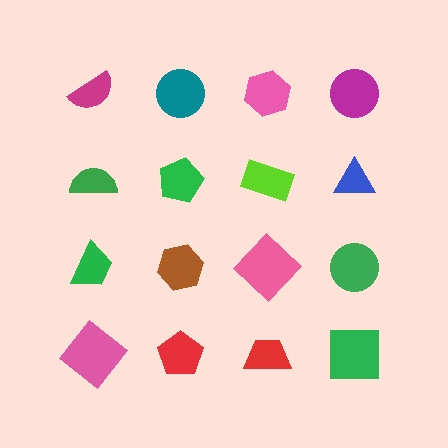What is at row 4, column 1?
A pink diamond.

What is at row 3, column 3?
A pink diamond.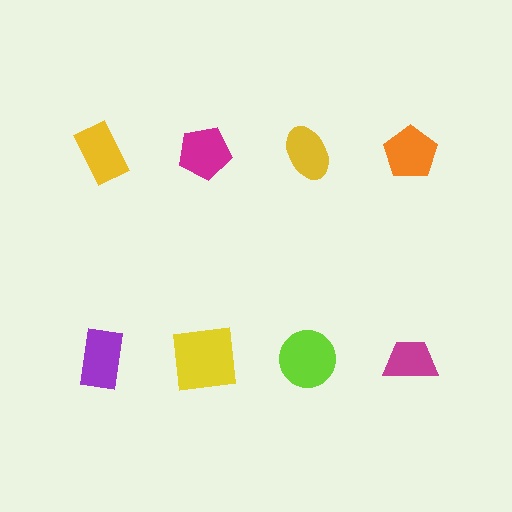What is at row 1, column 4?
An orange pentagon.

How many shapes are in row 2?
4 shapes.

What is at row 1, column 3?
A yellow ellipse.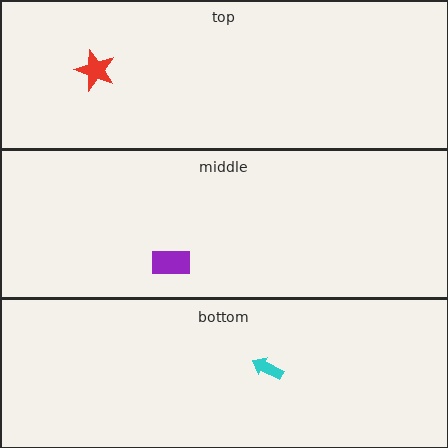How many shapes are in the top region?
1.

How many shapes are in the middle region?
1.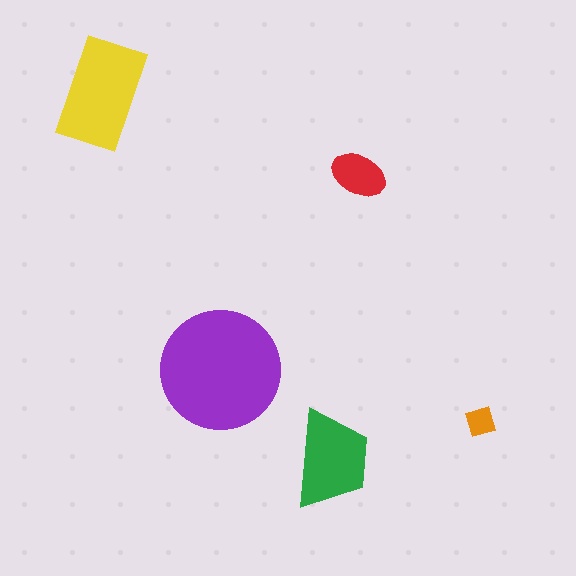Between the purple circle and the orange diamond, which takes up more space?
The purple circle.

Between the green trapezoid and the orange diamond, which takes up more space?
The green trapezoid.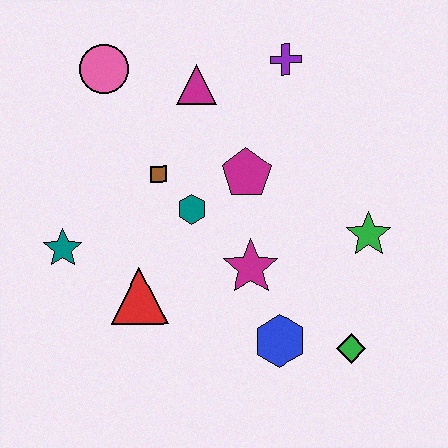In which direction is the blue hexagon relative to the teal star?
The blue hexagon is to the right of the teal star.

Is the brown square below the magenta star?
No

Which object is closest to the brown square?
The teal hexagon is closest to the brown square.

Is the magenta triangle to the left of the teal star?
No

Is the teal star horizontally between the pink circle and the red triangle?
No